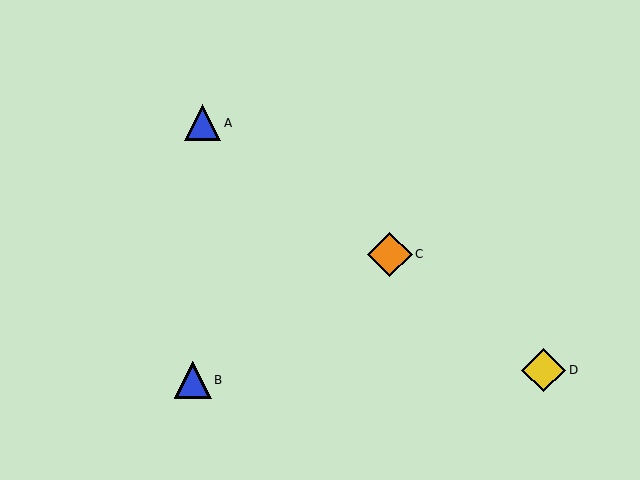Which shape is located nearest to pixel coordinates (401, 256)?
The orange diamond (labeled C) at (390, 254) is nearest to that location.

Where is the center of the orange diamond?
The center of the orange diamond is at (390, 254).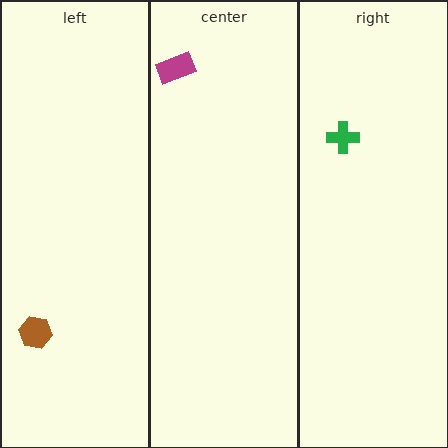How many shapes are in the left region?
1.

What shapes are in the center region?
The magenta rectangle.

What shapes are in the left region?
The brown hexagon.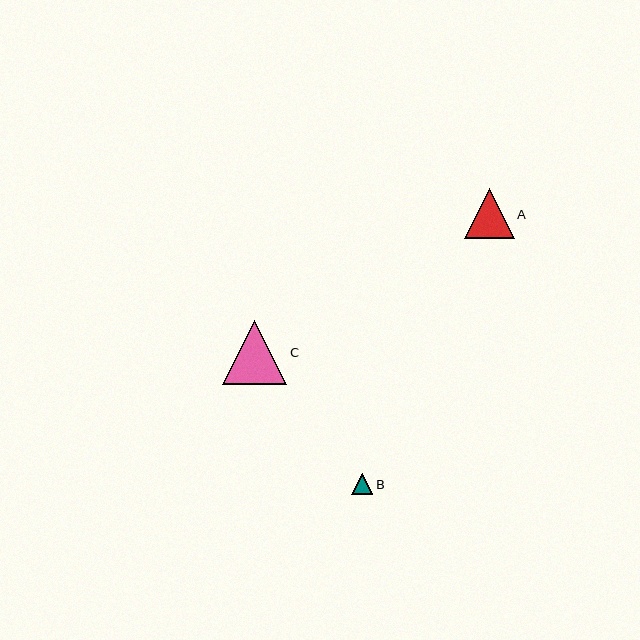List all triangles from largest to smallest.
From largest to smallest: C, A, B.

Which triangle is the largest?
Triangle C is the largest with a size of approximately 64 pixels.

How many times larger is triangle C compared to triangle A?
Triangle C is approximately 1.3 times the size of triangle A.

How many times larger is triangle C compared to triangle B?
Triangle C is approximately 3.0 times the size of triangle B.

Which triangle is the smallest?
Triangle B is the smallest with a size of approximately 21 pixels.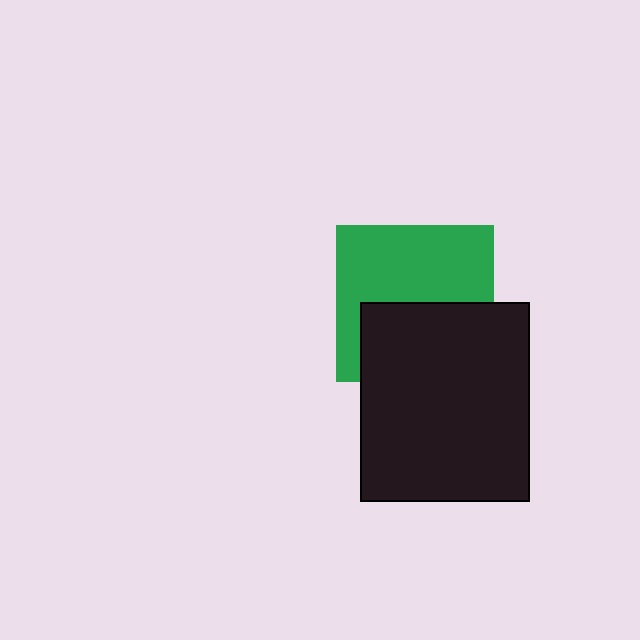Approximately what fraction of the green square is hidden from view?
Roughly 43% of the green square is hidden behind the black rectangle.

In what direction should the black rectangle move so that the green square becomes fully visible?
The black rectangle should move down. That is the shortest direction to clear the overlap and leave the green square fully visible.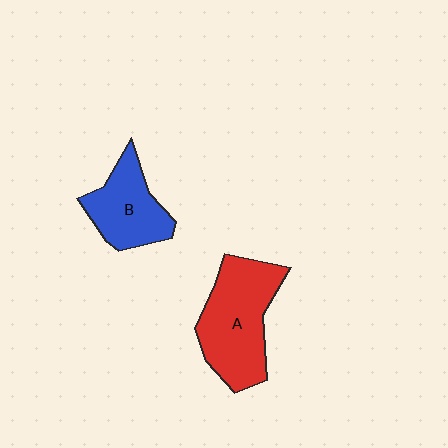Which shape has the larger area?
Shape A (red).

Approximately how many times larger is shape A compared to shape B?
Approximately 1.5 times.